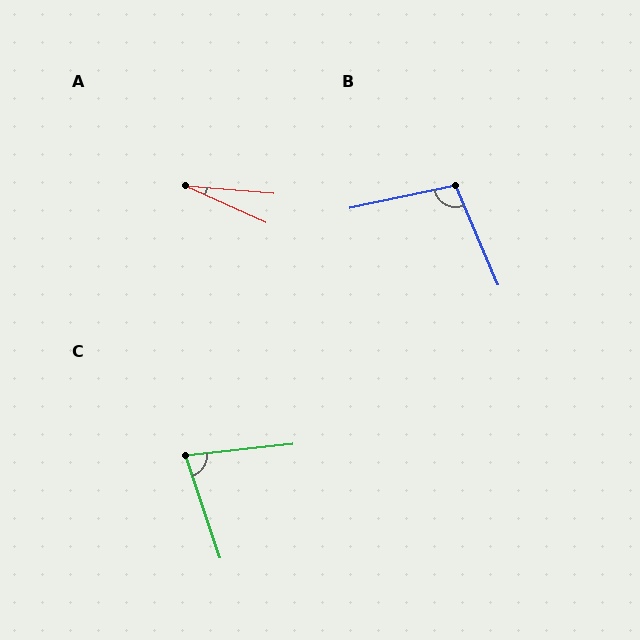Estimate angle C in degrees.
Approximately 77 degrees.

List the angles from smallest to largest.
A (20°), C (77°), B (101°).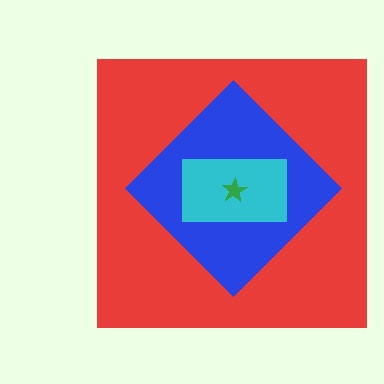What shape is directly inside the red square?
The blue diamond.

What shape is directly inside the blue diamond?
The cyan rectangle.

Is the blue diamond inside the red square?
Yes.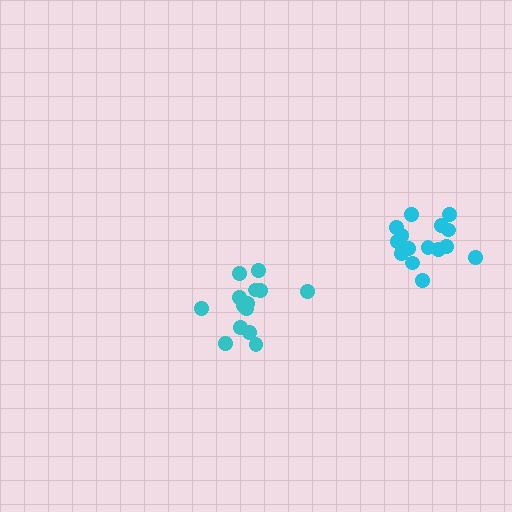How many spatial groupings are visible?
There are 2 spatial groupings.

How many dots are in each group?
Group 1: 14 dots, Group 2: 15 dots (29 total).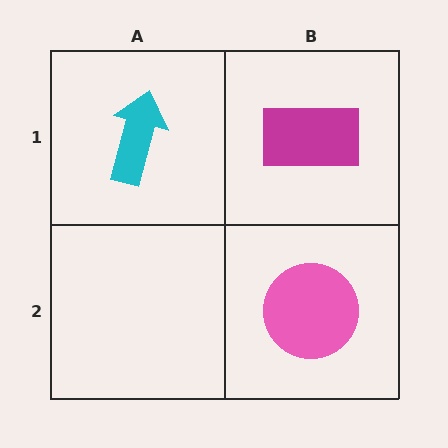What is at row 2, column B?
A pink circle.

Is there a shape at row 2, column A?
No, that cell is empty.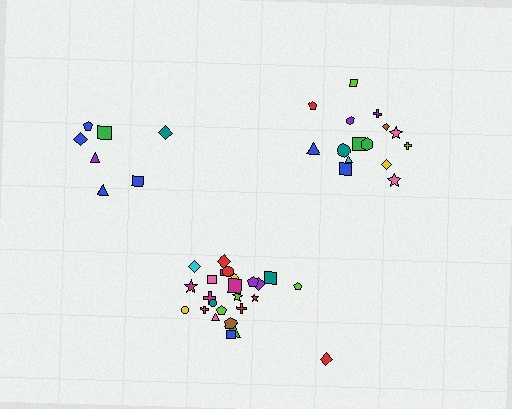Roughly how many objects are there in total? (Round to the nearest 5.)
Roughly 45 objects in total.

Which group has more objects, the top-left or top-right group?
The top-right group.